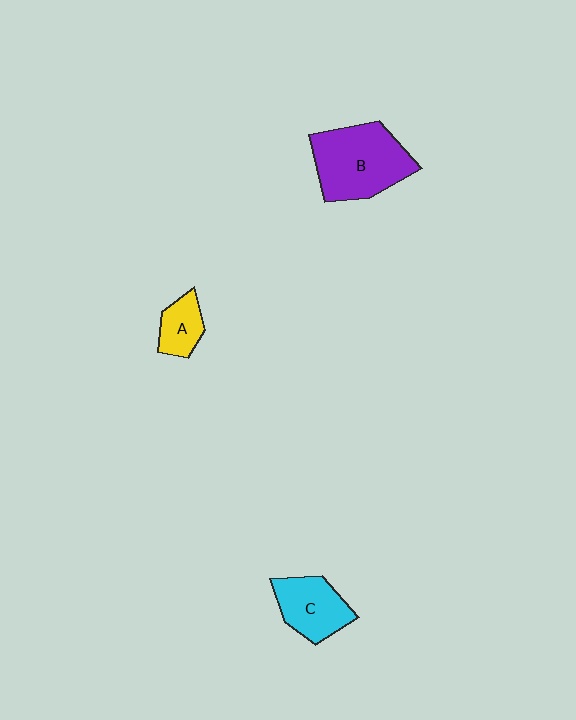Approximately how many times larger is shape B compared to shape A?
Approximately 2.7 times.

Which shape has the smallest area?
Shape A (yellow).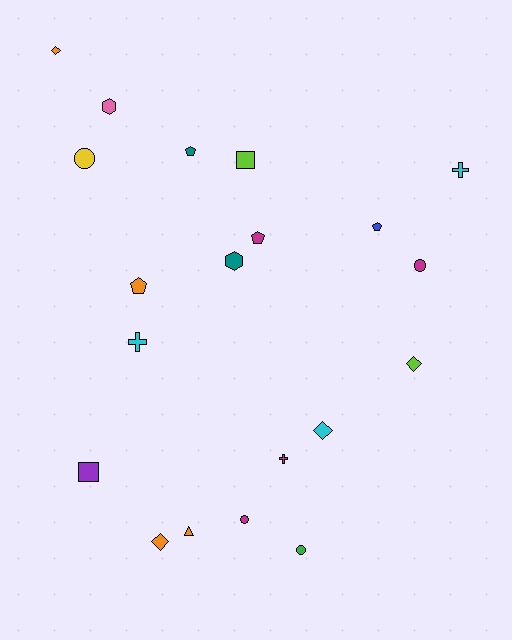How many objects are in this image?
There are 20 objects.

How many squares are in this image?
There are 2 squares.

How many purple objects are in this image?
There is 1 purple object.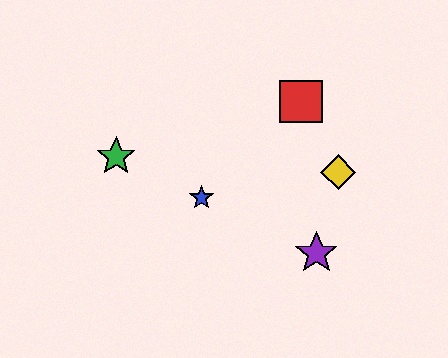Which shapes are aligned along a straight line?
The blue star, the green star, the purple star are aligned along a straight line.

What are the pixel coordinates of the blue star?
The blue star is at (201, 198).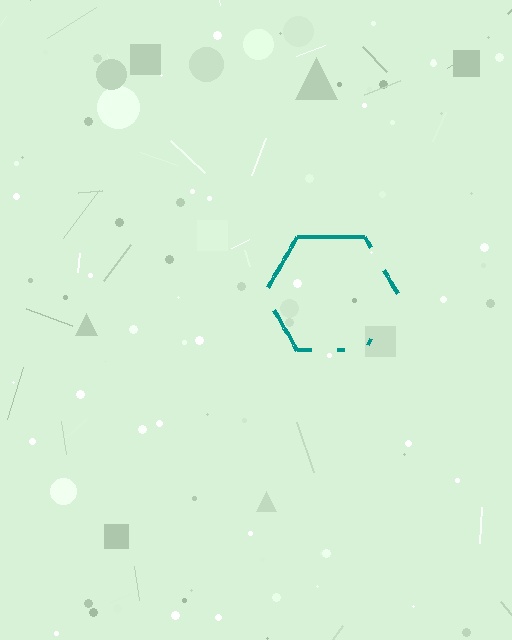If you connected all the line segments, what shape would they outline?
They would outline a hexagon.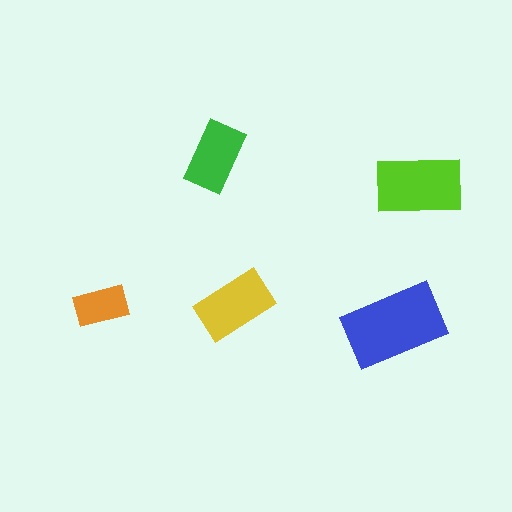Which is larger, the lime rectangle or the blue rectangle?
The blue one.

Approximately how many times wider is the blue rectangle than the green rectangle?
About 1.5 times wider.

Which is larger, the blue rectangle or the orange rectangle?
The blue one.